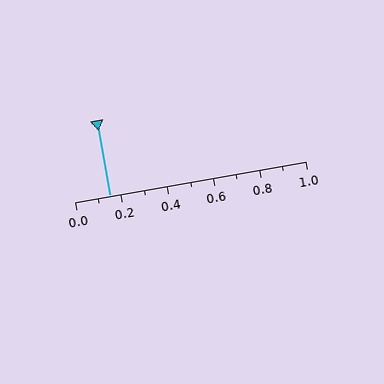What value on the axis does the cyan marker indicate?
The marker indicates approximately 0.15.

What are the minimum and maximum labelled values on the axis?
The axis runs from 0.0 to 1.0.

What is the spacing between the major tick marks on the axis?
The major ticks are spaced 0.2 apart.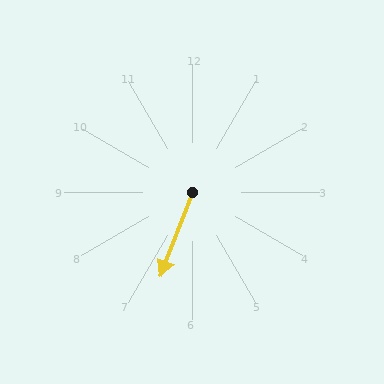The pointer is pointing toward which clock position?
Roughly 7 o'clock.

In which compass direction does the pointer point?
South.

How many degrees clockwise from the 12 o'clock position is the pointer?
Approximately 201 degrees.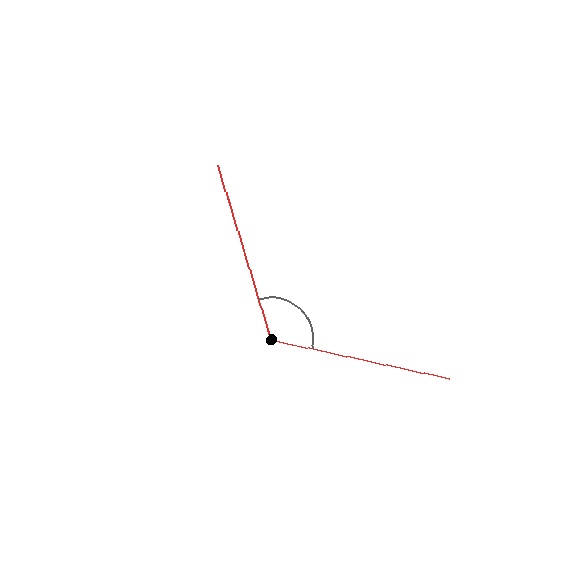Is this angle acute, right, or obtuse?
It is obtuse.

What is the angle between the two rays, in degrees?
Approximately 119 degrees.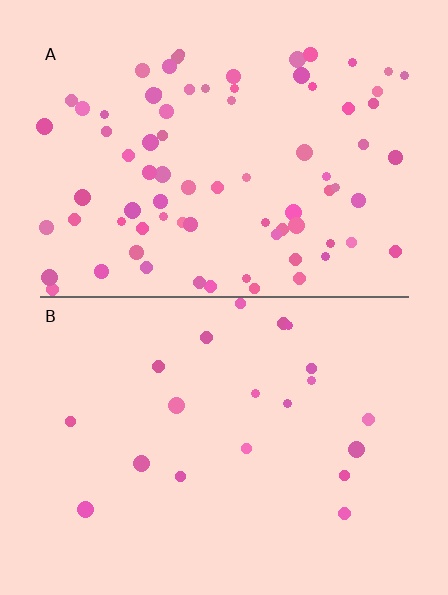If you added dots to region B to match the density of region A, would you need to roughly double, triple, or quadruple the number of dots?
Approximately quadruple.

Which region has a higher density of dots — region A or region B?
A (the top).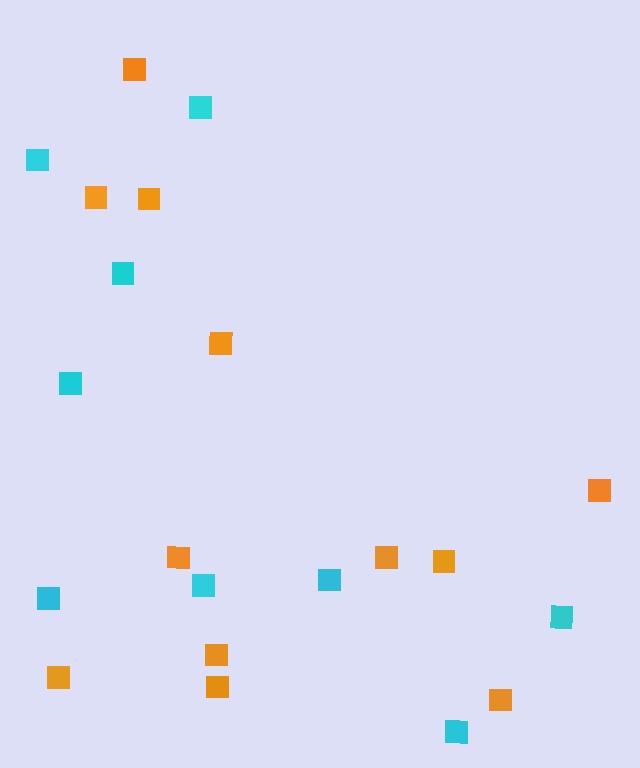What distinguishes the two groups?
There are 2 groups: one group of cyan squares (9) and one group of orange squares (12).